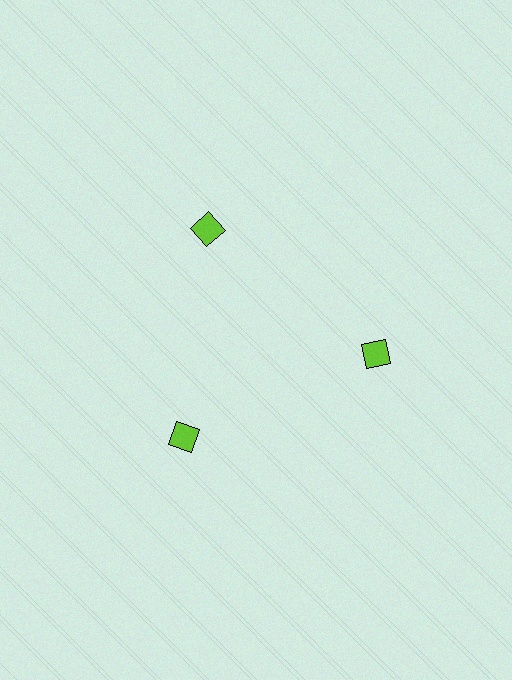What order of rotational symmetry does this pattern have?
This pattern has 3-fold rotational symmetry.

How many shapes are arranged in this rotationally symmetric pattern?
There are 3 shapes, arranged in 3 groups of 1.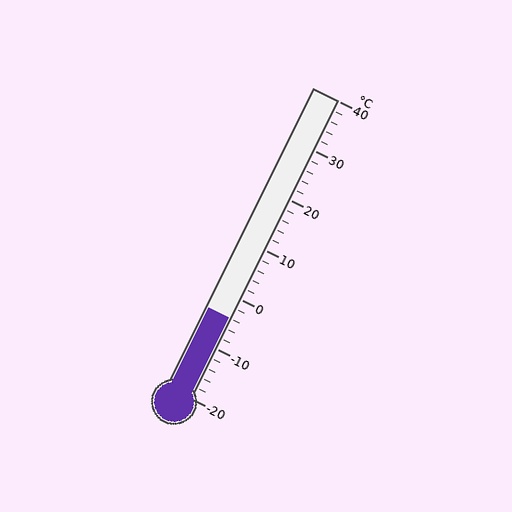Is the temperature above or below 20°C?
The temperature is below 20°C.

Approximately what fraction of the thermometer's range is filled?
The thermometer is filled to approximately 25% of its range.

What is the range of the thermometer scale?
The thermometer scale ranges from -20°C to 40°C.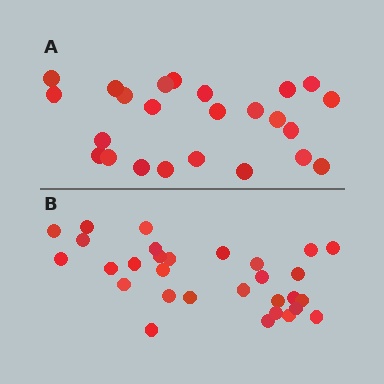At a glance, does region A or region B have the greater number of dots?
Region B (the bottom region) has more dots.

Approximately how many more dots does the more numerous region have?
Region B has about 6 more dots than region A.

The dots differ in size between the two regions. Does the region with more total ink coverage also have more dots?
No. Region A has more total ink coverage because its dots are larger, but region B actually contains more individual dots. Total area can be misleading — the number of items is what matters here.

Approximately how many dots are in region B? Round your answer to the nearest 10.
About 30 dots.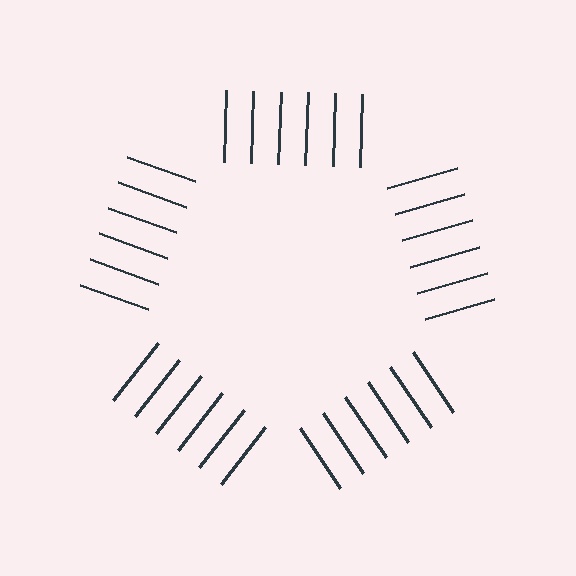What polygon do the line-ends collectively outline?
An illusory pentagon — the line segments terminate on its edges but no continuous stroke is drawn.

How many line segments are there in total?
30 — 6 along each of the 5 edges.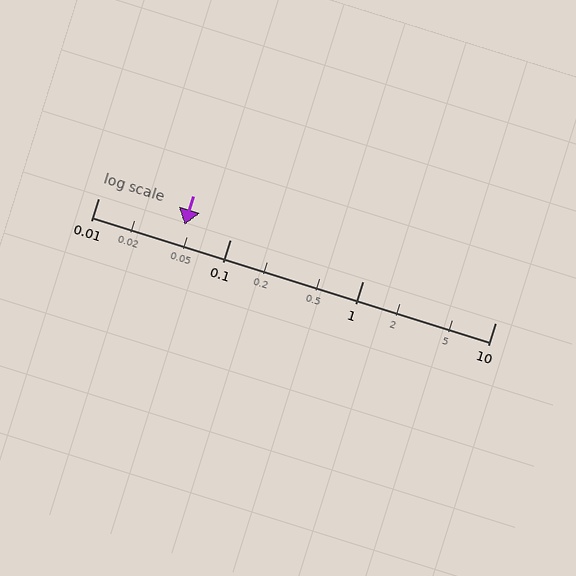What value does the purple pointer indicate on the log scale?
The pointer indicates approximately 0.045.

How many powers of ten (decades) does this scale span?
The scale spans 3 decades, from 0.01 to 10.